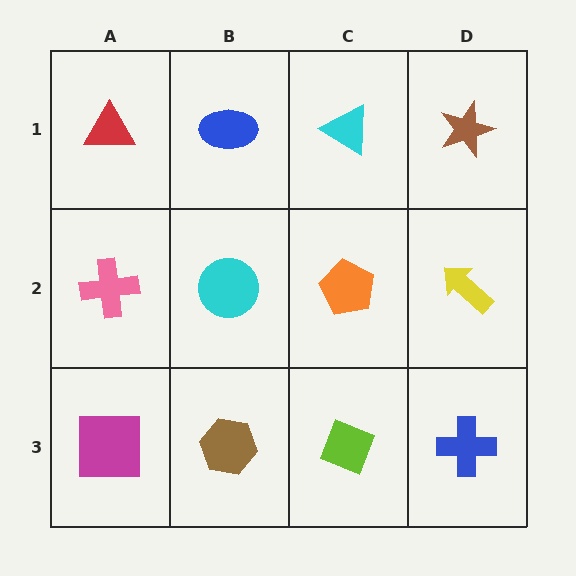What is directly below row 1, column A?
A pink cross.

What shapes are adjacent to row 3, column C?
An orange pentagon (row 2, column C), a brown hexagon (row 3, column B), a blue cross (row 3, column D).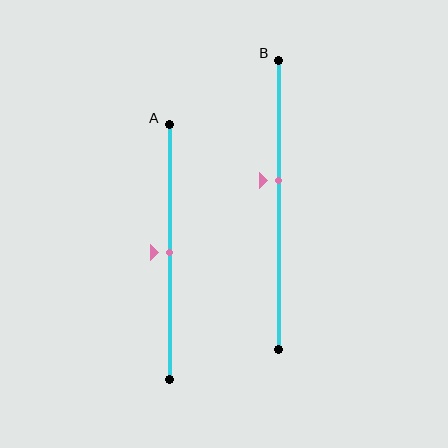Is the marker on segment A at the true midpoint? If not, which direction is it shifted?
Yes, the marker on segment A is at the true midpoint.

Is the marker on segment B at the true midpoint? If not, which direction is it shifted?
No, the marker on segment B is shifted upward by about 8% of the segment length.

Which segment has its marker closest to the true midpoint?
Segment A has its marker closest to the true midpoint.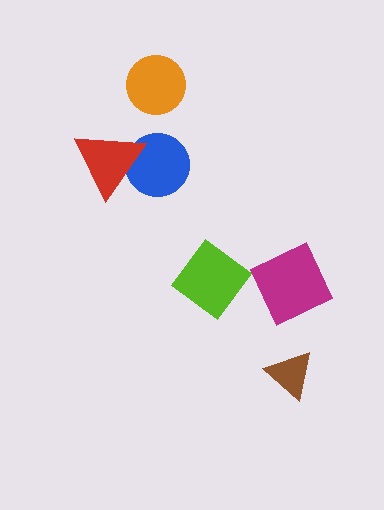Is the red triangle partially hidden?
No, no other shape covers it.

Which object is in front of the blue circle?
The red triangle is in front of the blue circle.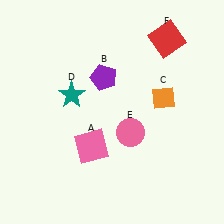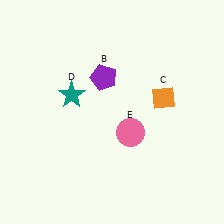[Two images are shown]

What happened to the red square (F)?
The red square (F) was removed in Image 2. It was in the top-right area of Image 1.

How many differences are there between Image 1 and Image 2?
There are 2 differences between the two images.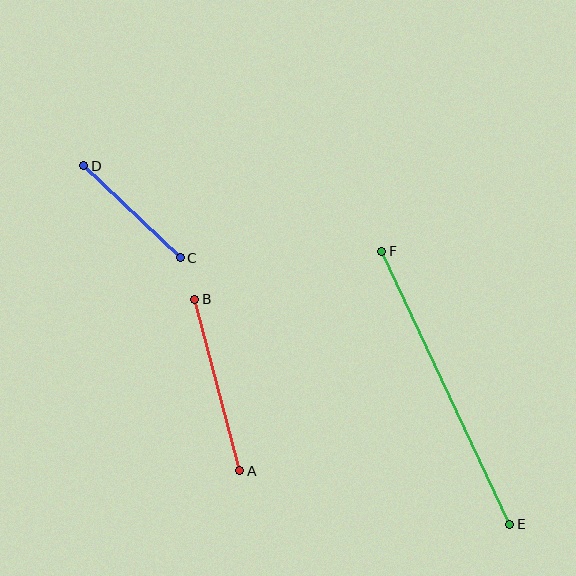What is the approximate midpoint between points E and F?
The midpoint is at approximately (446, 388) pixels.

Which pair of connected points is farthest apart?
Points E and F are farthest apart.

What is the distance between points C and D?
The distance is approximately 133 pixels.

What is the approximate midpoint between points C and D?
The midpoint is at approximately (132, 212) pixels.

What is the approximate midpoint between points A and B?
The midpoint is at approximately (217, 385) pixels.